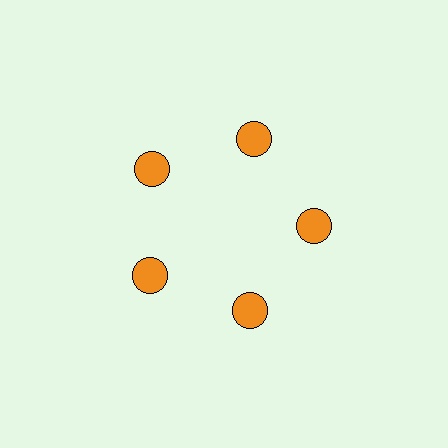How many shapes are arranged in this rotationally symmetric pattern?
There are 5 shapes, arranged in 5 groups of 1.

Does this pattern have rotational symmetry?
Yes, this pattern has 5-fold rotational symmetry. It looks the same after rotating 72 degrees around the center.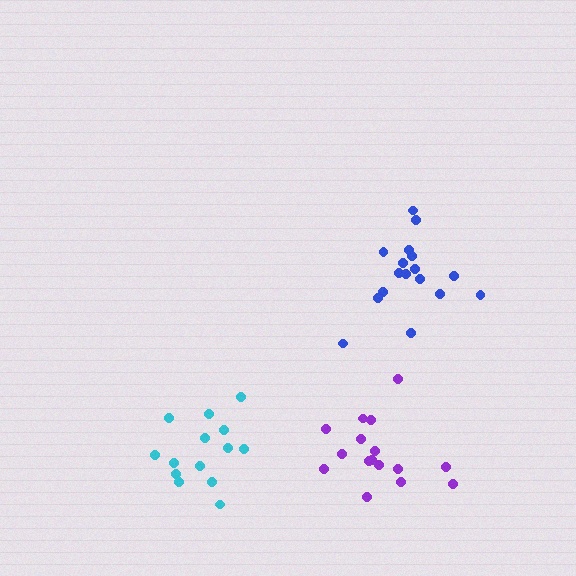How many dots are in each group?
Group 1: 16 dots, Group 2: 17 dots, Group 3: 14 dots (47 total).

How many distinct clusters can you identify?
There are 3 distinct clusters.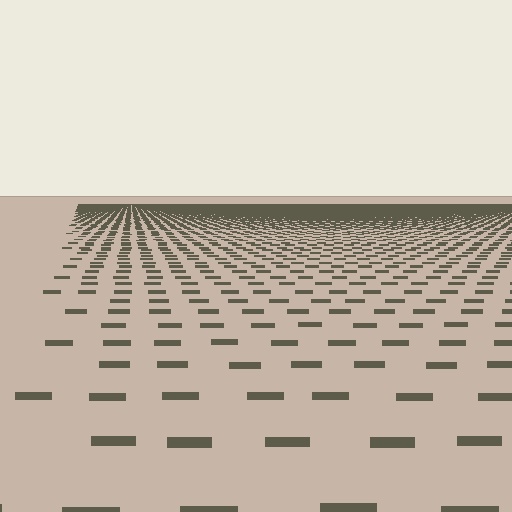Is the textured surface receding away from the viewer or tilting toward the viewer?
The surface is receding away from the viewer. Texture elements get smaller and denser toward the top.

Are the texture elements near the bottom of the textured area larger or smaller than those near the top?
Larger. Near the bottom, elements are closer to the viewer and appear at a bigger on-screen size.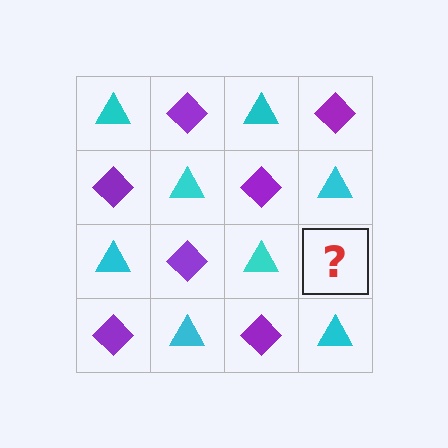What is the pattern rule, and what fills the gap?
The rule is that it alternates cyan triangle and purple diamond in a checkerboard pattern. The gap should be filled with a purple diamond.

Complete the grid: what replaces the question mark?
The question mark should be replaced with a purple diamond.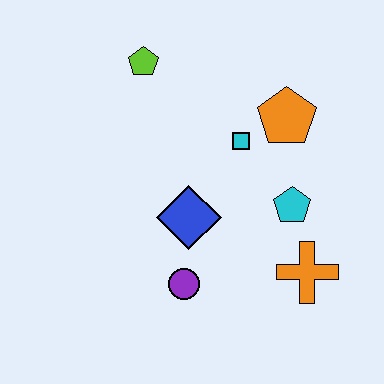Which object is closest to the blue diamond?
The purple circle is closest to the blue diamond.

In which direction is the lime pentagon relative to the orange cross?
The lime pentagon is above the orange cross.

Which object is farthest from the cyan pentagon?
The lime pentagon is farthest from the cyan pentagon.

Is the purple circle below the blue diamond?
Yes